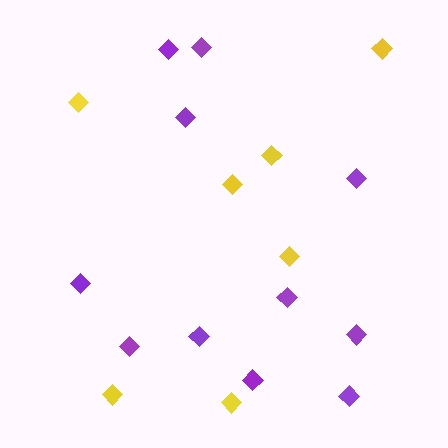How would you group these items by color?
There are 2 groups: one group of yellow diamonds (7) and one group of purple diamonds (11).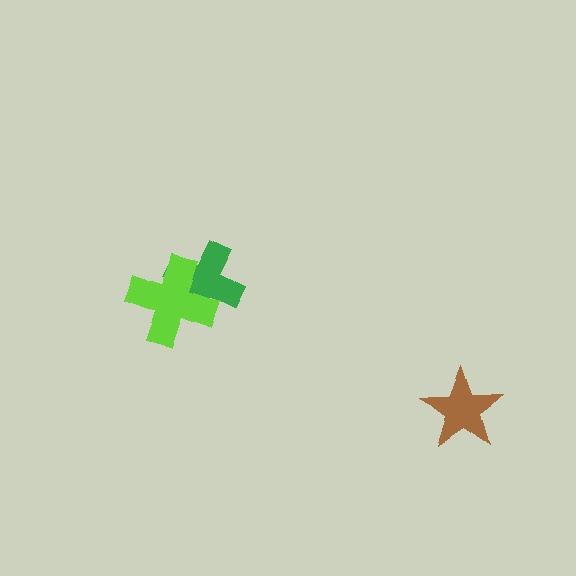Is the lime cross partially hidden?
No, no other shape covers it.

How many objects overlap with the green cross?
1 object overlaps with the green cross.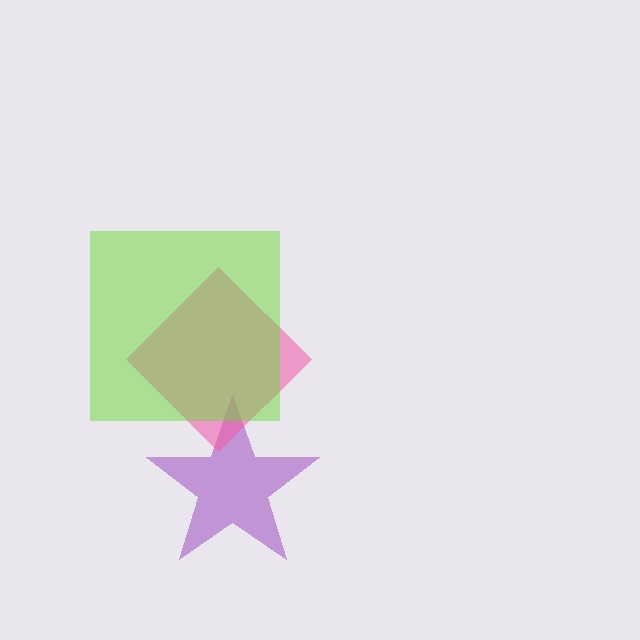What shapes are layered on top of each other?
The layered shapes are: a purple star, a pink diamond, a lime square.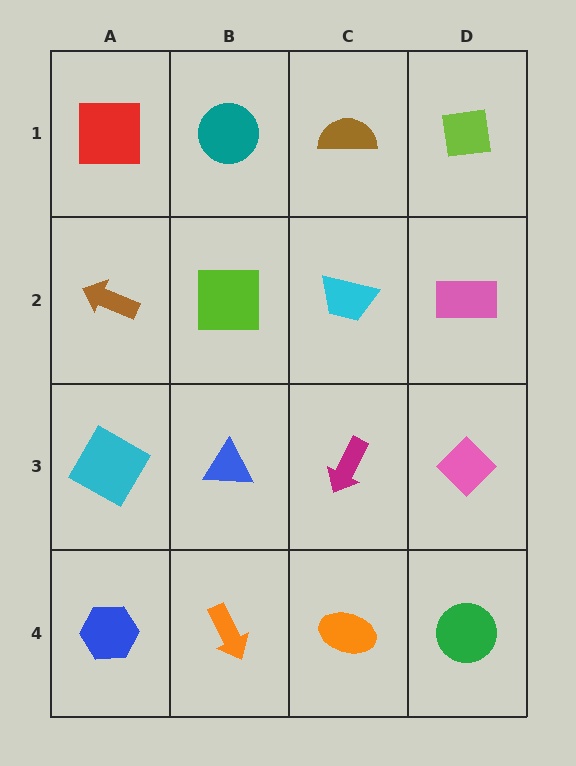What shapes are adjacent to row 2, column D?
A lime square (row 1, column D), a pink diamond (row 3, column D), a cyan trapezoid (row 2, column C).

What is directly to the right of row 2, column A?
A lime square.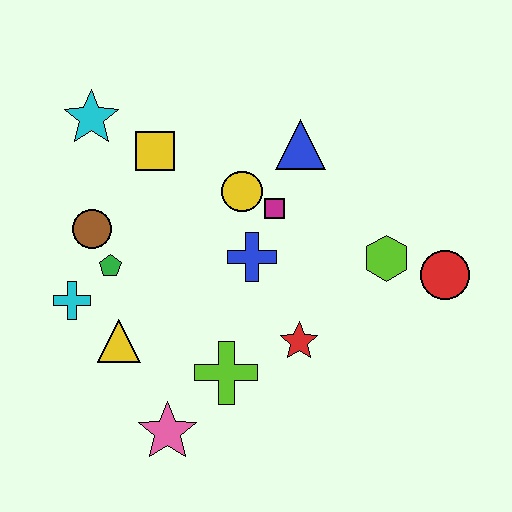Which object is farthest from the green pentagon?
The red circle is farthest from the green pentagon.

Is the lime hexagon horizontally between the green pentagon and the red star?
No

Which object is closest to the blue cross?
The magenta square is closest to the blue cross.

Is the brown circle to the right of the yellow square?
No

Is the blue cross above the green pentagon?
Yes